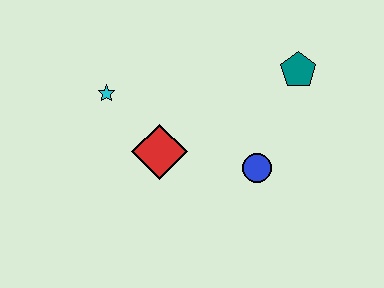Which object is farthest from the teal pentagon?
The cyan star is farthest from the teal pentagon.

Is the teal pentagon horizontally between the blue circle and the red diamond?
No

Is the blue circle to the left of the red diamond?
No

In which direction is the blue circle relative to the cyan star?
The blue circle is to the right of the cyan star.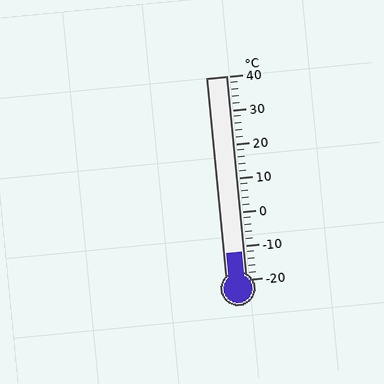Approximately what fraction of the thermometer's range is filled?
The thermometer is filled to approximately 15% of its range.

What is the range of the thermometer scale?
The thermometer scale ranges from -20°C to 40°C.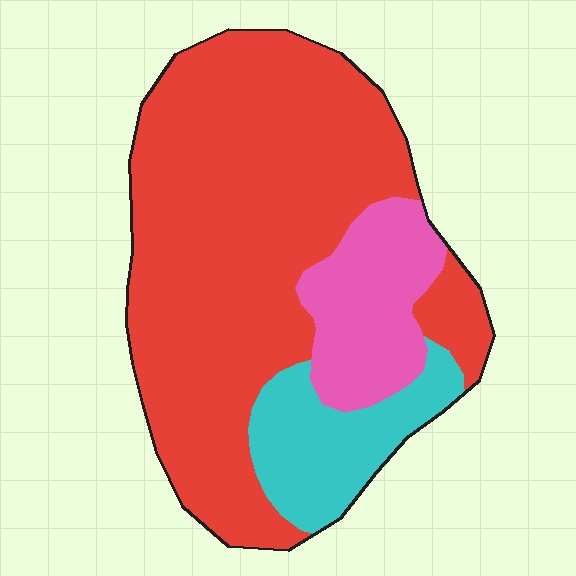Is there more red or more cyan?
Red.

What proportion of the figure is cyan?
Cyan takes up about one eighth (1/8) of the figure.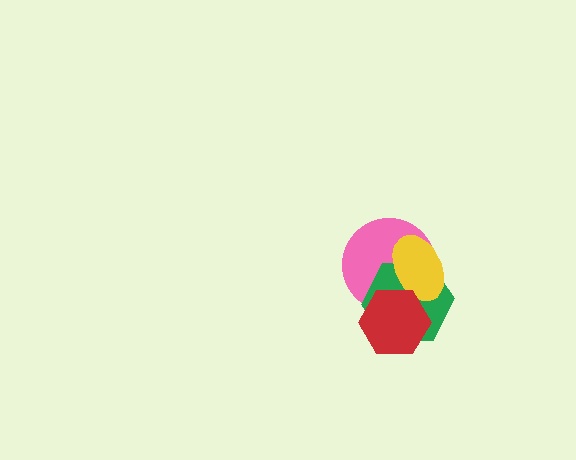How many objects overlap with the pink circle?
3 objects overlap with the pink circle.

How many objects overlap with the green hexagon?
3 objects overlap with the green hexagon.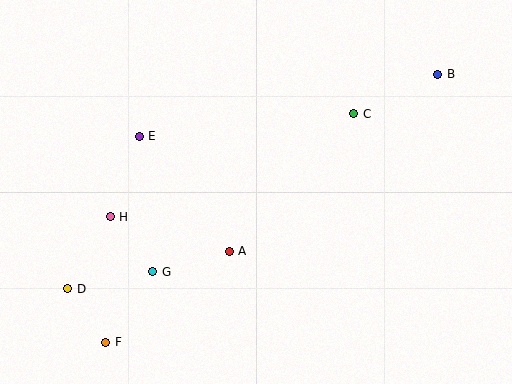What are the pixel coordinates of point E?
Point E is at (139, 136).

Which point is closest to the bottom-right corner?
Point A is closest to the bottom-right corner.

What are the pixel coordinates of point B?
Point B is at (438, 74).